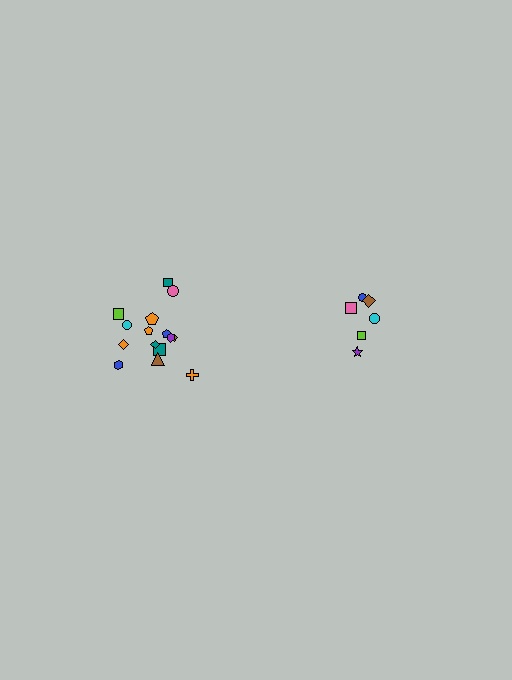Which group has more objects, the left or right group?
The left group.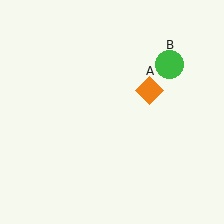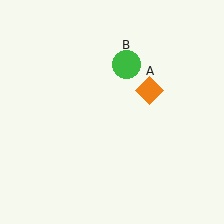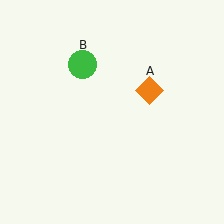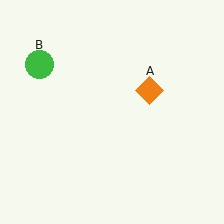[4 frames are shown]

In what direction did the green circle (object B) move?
The green circle (object B) moved left.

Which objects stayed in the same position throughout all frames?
Orange diamond (object A) remained stationary.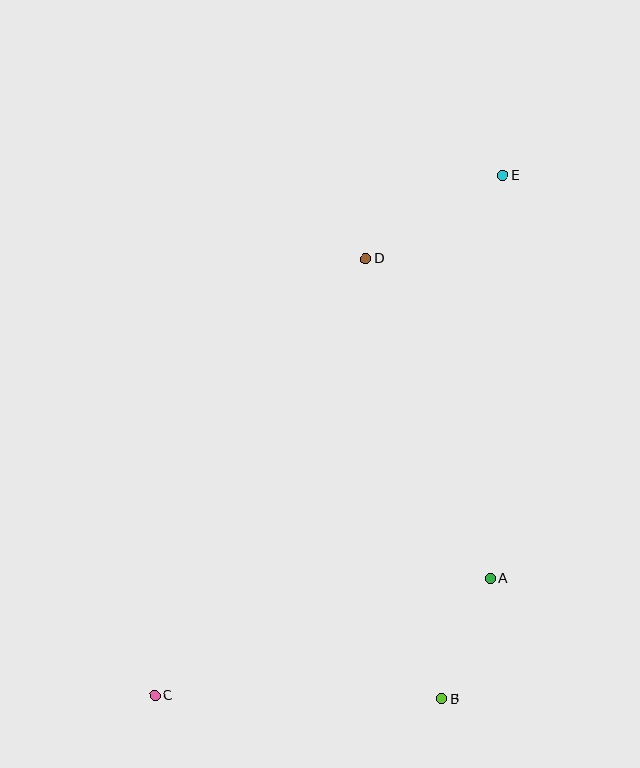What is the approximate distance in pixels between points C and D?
The distance between C and D is approximately 485 pixels.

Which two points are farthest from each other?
Points C and E are farthest from each other.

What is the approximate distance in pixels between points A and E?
The distance between A and E is approximately 403 pixels.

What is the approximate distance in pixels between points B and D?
The distance between B and D is approximately 447 pixels.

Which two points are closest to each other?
Points A and B are closest to each other.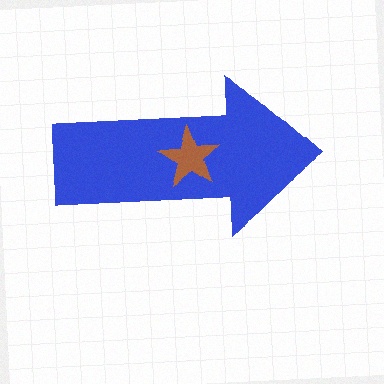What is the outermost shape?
The blue arrow.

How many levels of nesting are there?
2.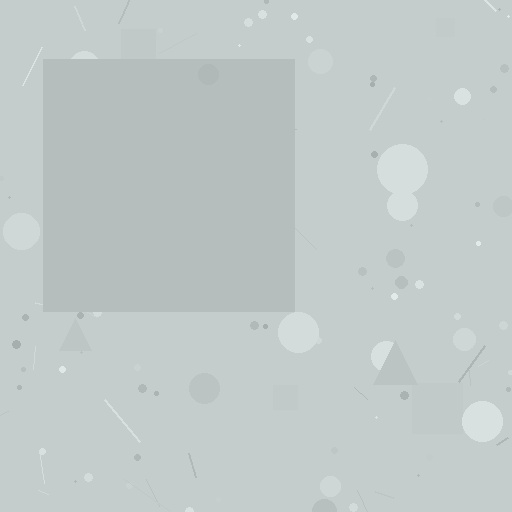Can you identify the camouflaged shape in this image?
The camouflaged shape is a square.